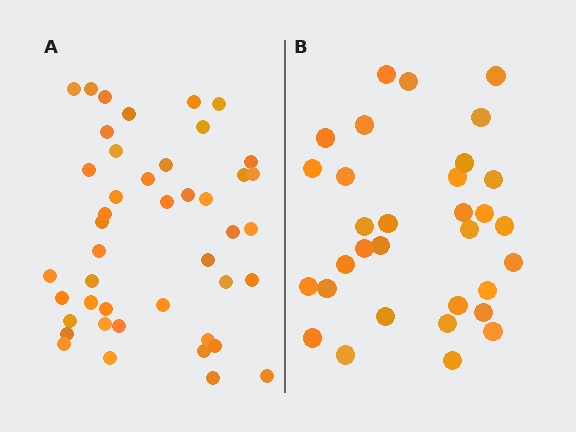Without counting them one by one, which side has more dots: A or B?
Region A (the left region) has more dots.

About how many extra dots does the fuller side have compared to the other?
Region A has roughly 12 or so more dots than region B.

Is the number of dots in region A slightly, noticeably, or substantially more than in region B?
Region A has noticeably more, but not dramatically so. The ratio is roughly 1.4 to 1.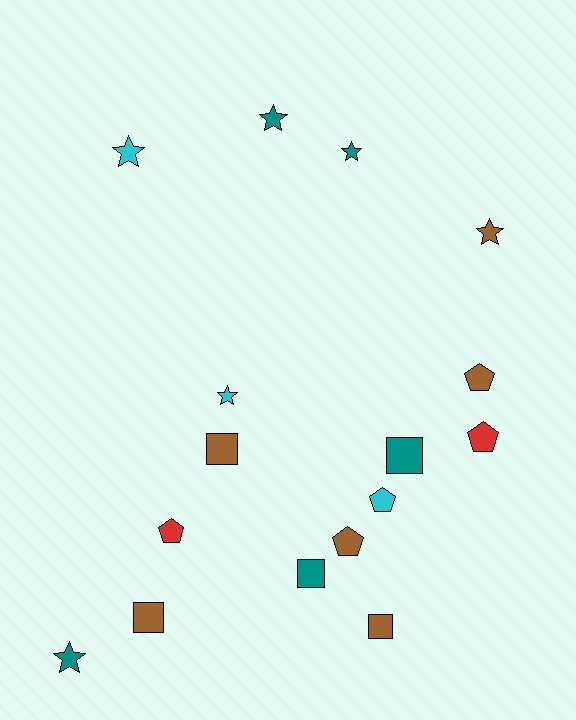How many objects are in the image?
There are 16 objects.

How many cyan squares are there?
There are no cyan squares.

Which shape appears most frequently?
Star, with 6 objects.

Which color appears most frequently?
Brown, with 6 objects.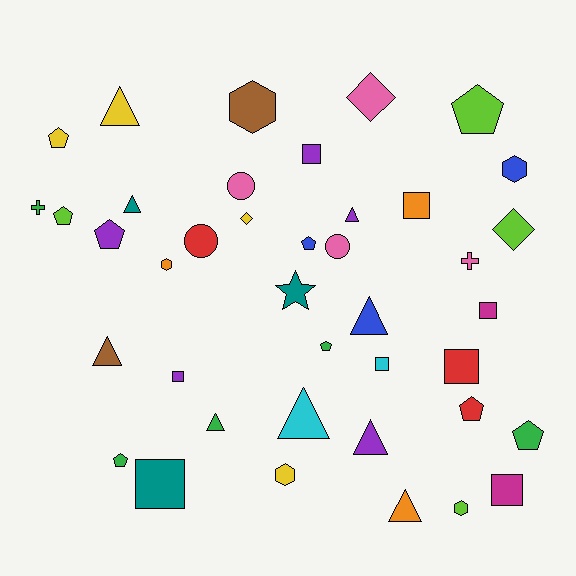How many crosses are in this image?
There are 2 crosses.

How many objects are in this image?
There are 40 objects.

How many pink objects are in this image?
There are 4 pink objects.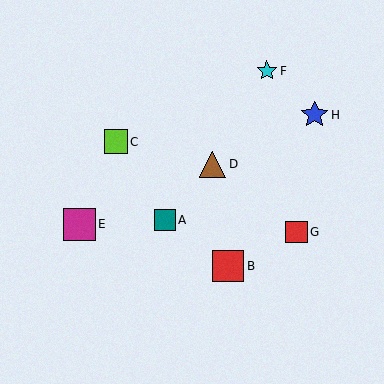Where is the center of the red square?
The center of the red square is at (296, 232).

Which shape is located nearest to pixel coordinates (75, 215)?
The magenta square (labeled E) at (79, 224) is nearest to that location.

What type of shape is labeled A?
Shape A is a teal square.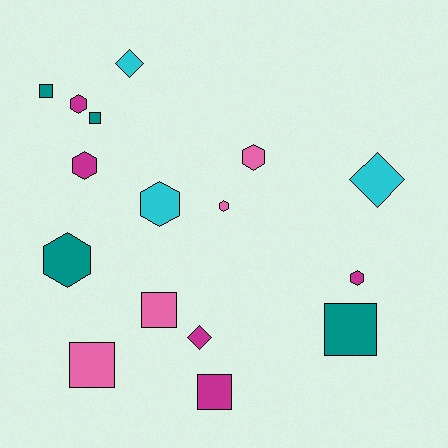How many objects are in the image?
There are 16 objects.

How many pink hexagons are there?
There are 2 pink hexagons.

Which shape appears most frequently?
Hexagon, with 7 objects.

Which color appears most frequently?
Magenta, with 5 objects.